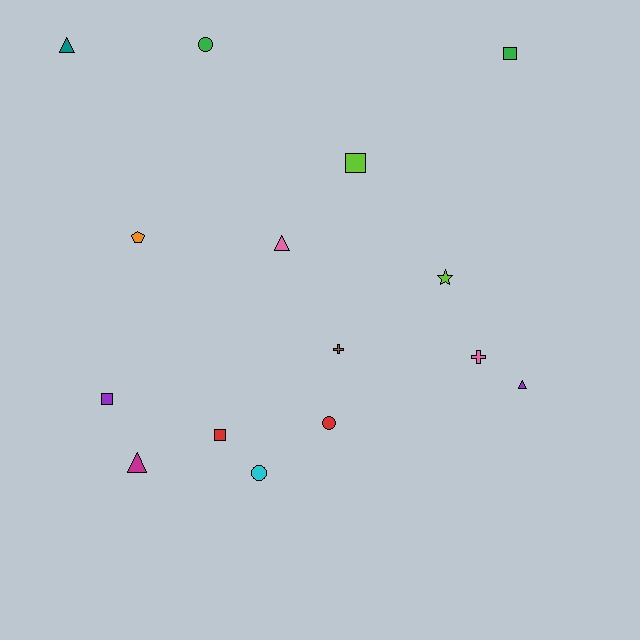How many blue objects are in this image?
There are no blue objects.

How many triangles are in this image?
There are 4 triangles.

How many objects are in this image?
There are 15 objects.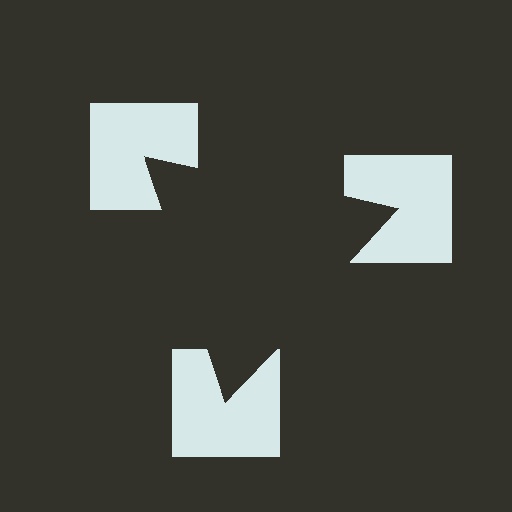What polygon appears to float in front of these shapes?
An illusory triangle — its edges are inferred from the aligned wedge cuts in the notched squares, not physically drawn.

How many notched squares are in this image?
There are 3 — one at each vertex of the illusory triangle.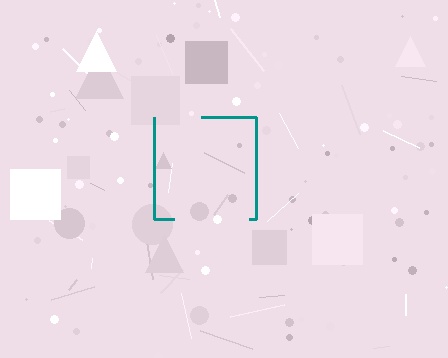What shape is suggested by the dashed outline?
The dashed outline suggests a square.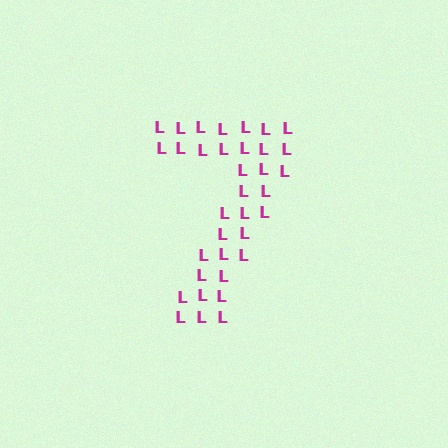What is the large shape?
The large shape is the digit 7.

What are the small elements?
The small elements are letter L's.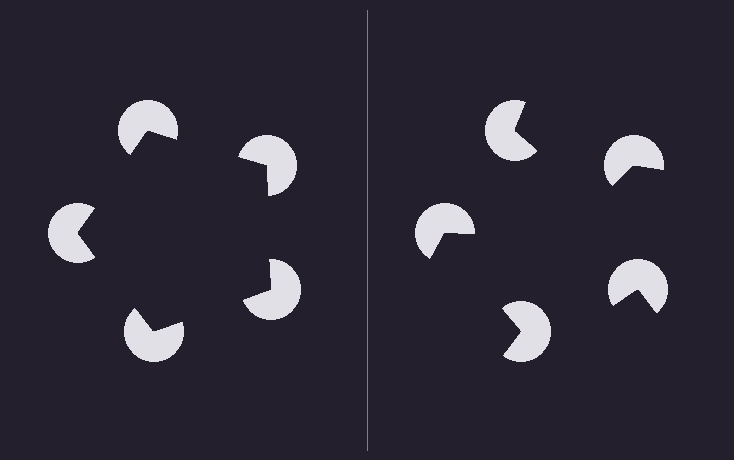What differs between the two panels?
The pac-man discs are positioned identically on both sides; only the wedge orientations differ. On the left they align to a pentagon; on the right they are misaligned.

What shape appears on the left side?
An illusory pentagon.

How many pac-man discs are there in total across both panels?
10 — 5 on each side.